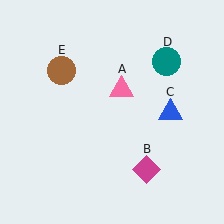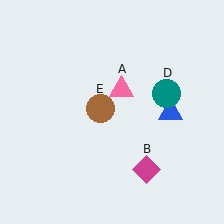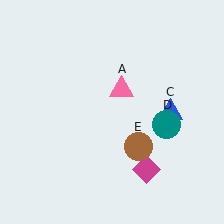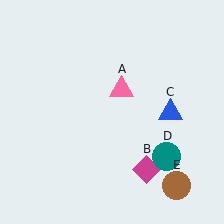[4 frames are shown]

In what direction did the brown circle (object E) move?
The brown circle (object E) moved down and to the right.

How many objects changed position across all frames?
2 objects changed position: teal circle (object D), brown circle (object E).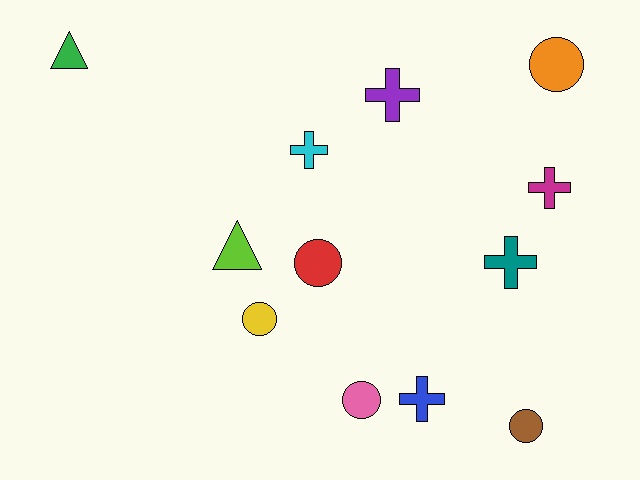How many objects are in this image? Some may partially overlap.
There are 12 objects.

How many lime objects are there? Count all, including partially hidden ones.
There is 1 lime object.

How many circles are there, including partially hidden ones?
There are 5 circles.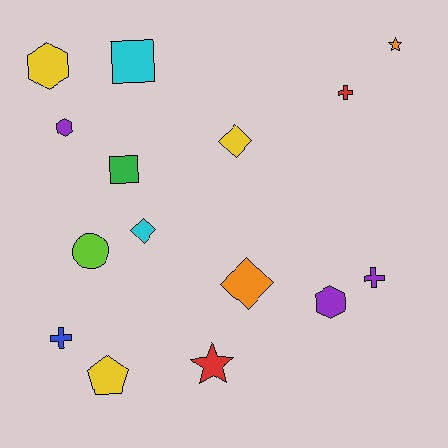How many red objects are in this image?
There are 2 red objects.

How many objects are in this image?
There are 15 objects.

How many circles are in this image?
There is 1 circle.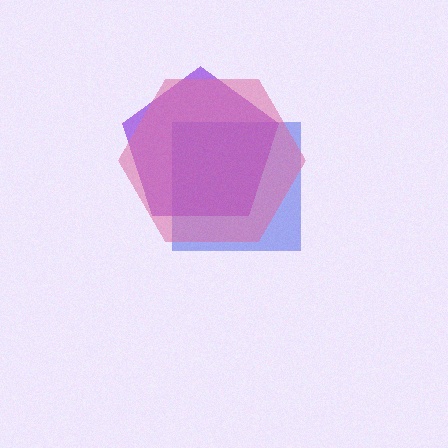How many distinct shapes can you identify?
There are 3 distinct shapes: a blue square, a purple pentagon, a pink hexagon.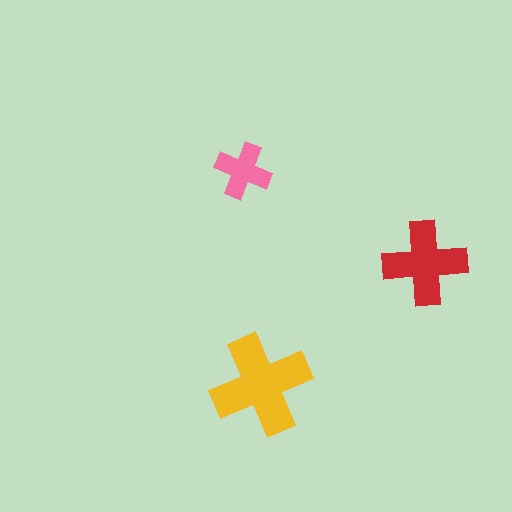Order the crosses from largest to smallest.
the yellow one, the red one, the pink one.